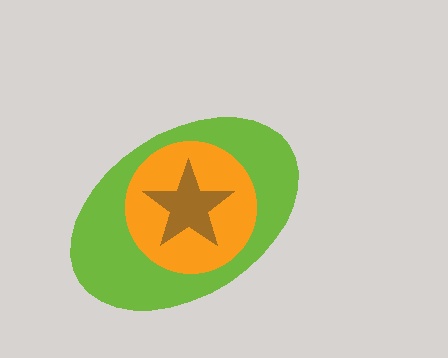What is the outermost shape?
The lime ellipse.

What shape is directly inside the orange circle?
The brown star.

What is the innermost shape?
The brown star.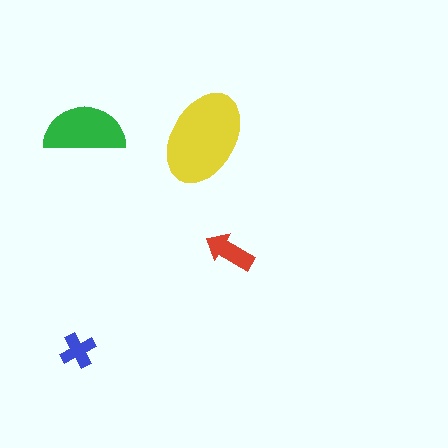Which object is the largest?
The yellow ellipse.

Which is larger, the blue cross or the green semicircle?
The green semicircle.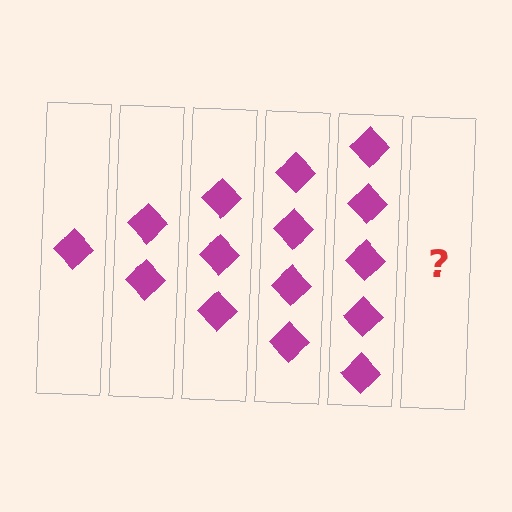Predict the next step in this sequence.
The next step is 6 diamonds.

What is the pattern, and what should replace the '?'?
The pattern is that each step adds one more diamond. The '?' should be 6 diamonds.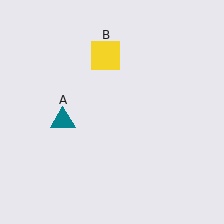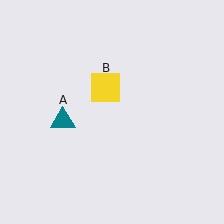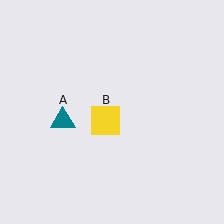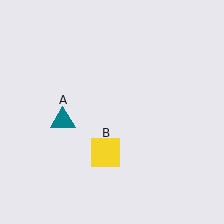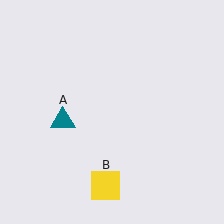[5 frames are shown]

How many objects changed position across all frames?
1 object changed position: yellow square (object B).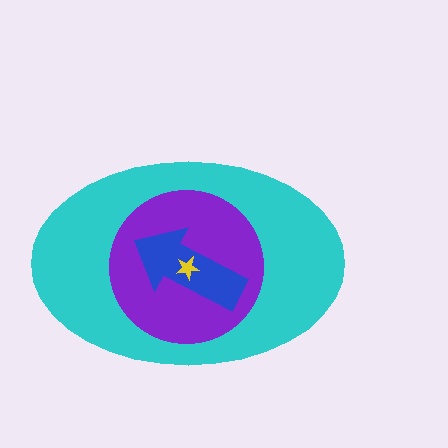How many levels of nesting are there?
4.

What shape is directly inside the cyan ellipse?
The purple circle.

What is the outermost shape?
The cyan ellipse.